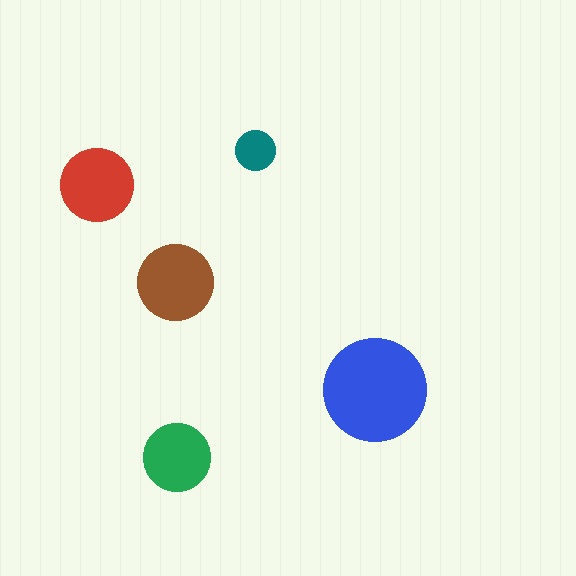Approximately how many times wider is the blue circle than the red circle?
About 1.5 times wider.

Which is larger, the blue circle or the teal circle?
The blue one.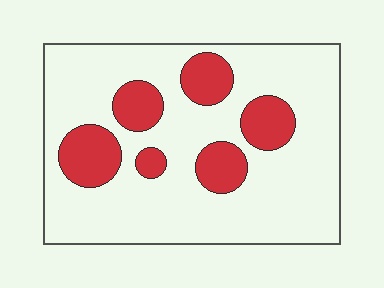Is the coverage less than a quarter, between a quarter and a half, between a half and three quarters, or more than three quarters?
Less than a quarter.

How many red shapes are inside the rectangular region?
6.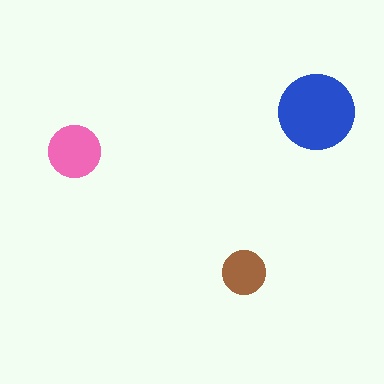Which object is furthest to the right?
The blue circle is rightmost.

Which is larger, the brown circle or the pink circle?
The pink one.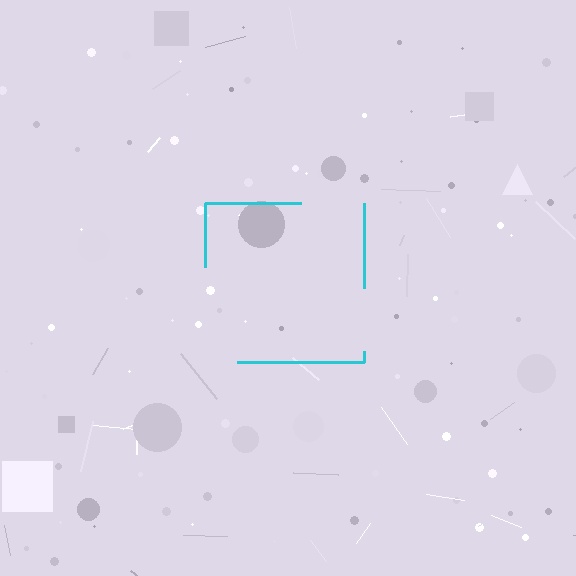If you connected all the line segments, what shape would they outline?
They would outline a square.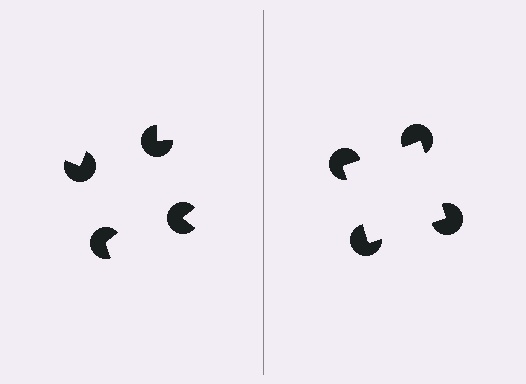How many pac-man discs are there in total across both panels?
8 — 4 on each side.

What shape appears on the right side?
An illusory square.